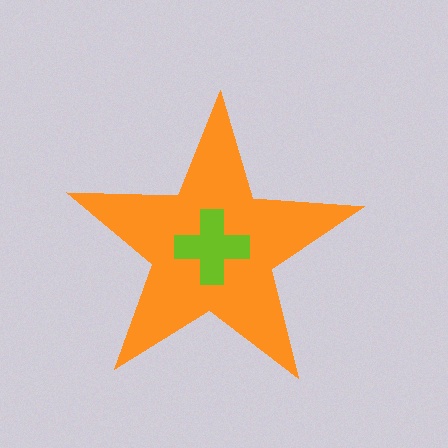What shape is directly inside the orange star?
The lime cross.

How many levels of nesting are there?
2.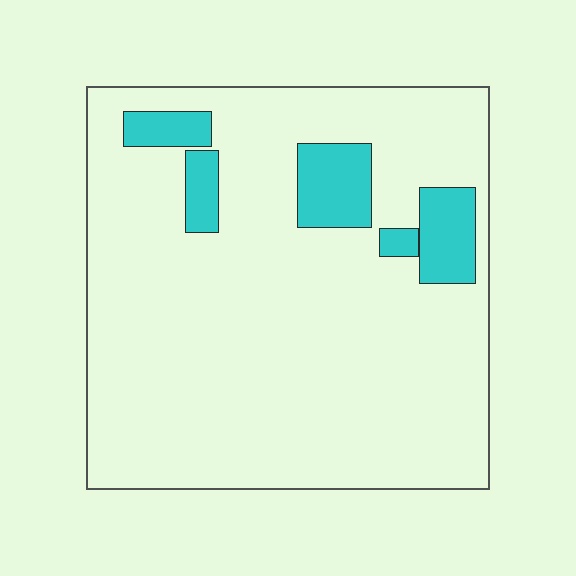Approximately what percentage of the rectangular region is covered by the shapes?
Approximately 10%.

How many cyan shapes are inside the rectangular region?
5.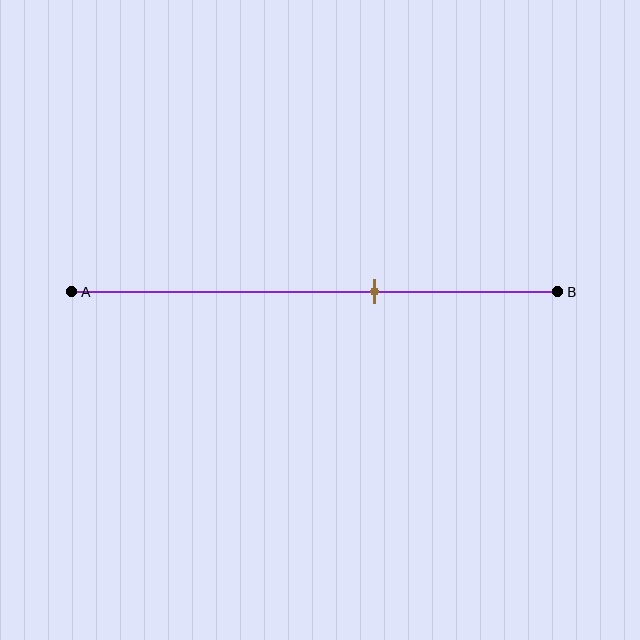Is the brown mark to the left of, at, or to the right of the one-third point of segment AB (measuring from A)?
The brown mark is to the right of the one-third point of segment AB.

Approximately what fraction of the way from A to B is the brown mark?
The brown mark is approximately 60% of the way from A to B.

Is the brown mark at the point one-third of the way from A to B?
No, the mark is at about 60% from A, not at the 33% one-third point.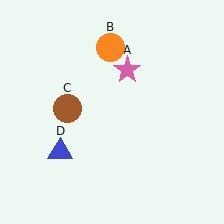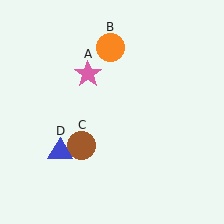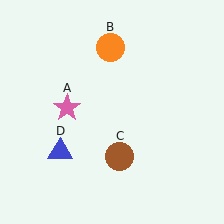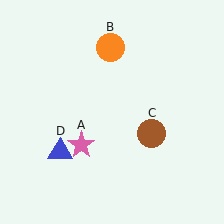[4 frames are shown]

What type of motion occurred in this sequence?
The pink star (object A), brown circle (object C) rotated counterclockwise around the center of the scene.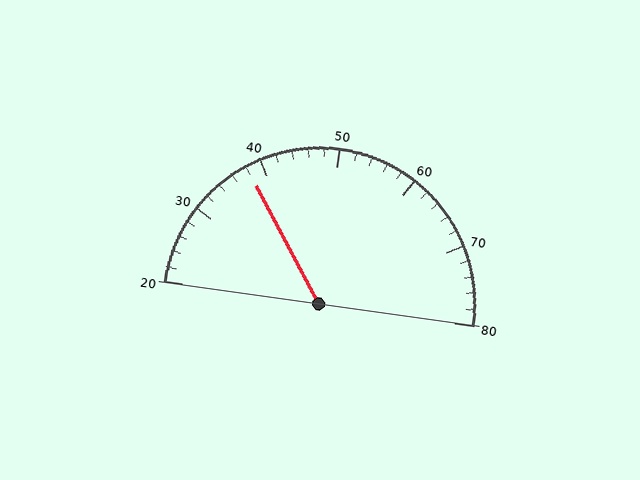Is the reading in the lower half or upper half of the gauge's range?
The reading is in the lower half of the range (20 to 80).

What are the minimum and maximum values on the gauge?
The gauge ranges from 20 to 80.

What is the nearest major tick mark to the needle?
The nearest major tick mark is 40.